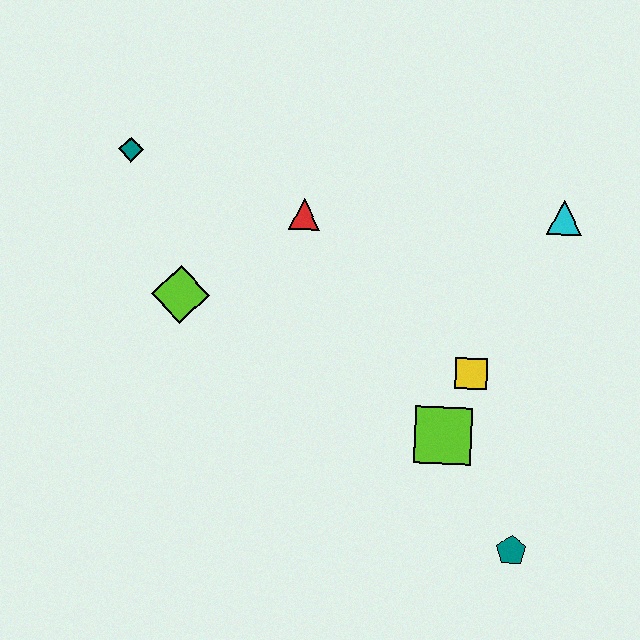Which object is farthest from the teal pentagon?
The teal diamond is farthest from the teal pentagon.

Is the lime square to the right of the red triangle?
Yes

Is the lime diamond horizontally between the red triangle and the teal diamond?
Yes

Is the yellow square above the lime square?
Yes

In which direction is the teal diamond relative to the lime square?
The teal diamond is to the left of the lime square.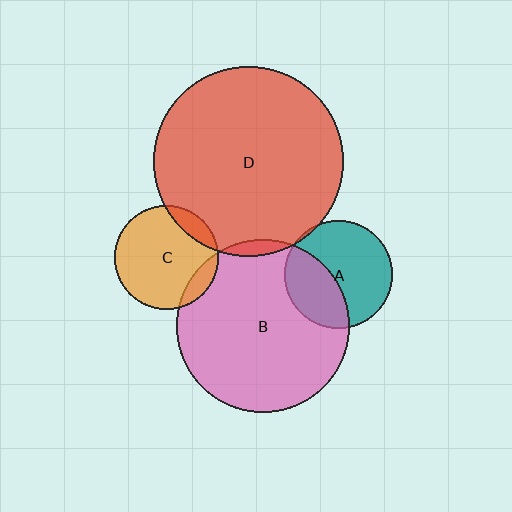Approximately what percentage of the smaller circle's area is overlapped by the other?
Approximately 5%.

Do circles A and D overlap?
Yes.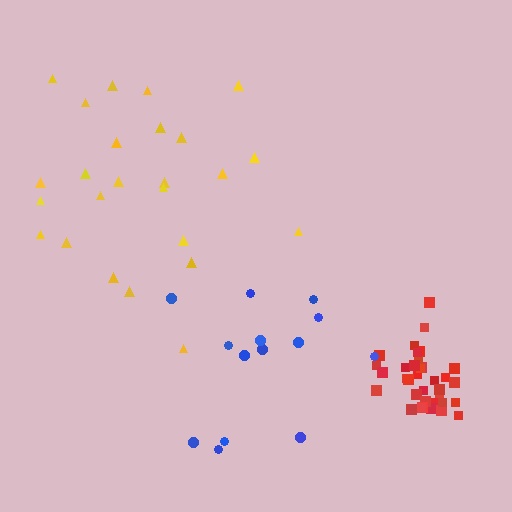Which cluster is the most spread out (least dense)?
Yellow.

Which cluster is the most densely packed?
Red.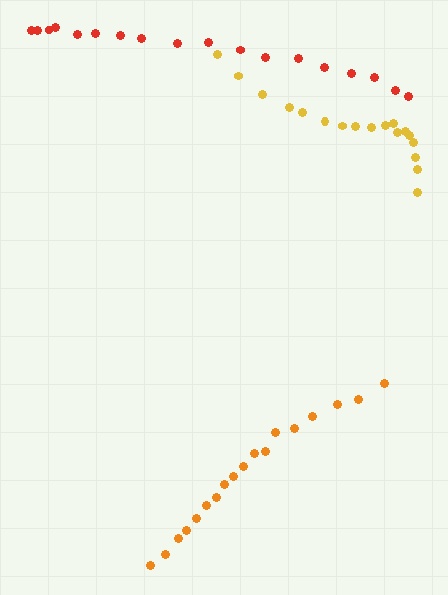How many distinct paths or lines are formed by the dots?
There are 3 distinct paths.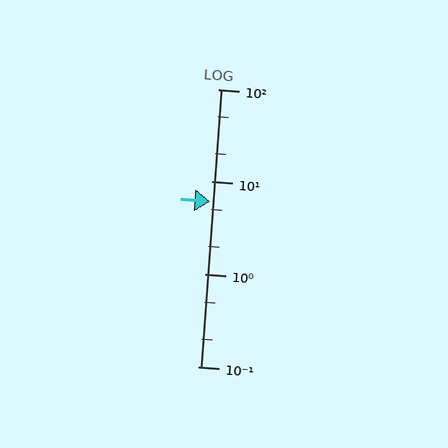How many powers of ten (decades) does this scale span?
The scale spans 3 decades, from 0.1 to 100.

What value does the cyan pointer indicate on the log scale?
The pointer indicates approximately 6.1.